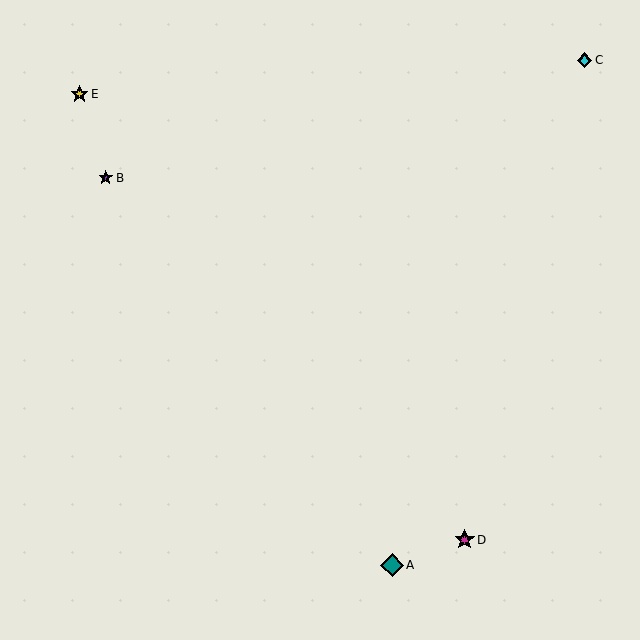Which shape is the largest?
The teal diamond (labeled A) is the largest.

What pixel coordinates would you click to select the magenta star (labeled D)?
Click at (465, 540) to select the magenta star D.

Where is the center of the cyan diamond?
The center of the cyan diamond is at (585, 60).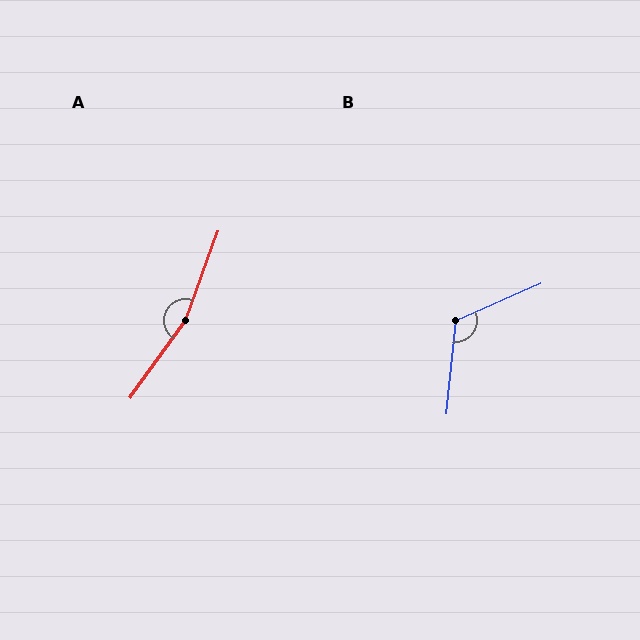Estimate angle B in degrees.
Approximately 120 degrees.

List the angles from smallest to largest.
B (120°), A (165°).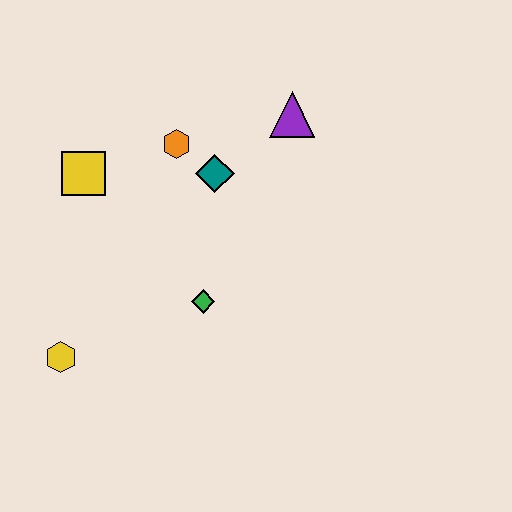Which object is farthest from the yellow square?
The purple triangle is farthest from the yellow square.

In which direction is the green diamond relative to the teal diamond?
The green diamond is below the teal diamond.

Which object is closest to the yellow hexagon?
The green diamond is closest to the yellow hexagon.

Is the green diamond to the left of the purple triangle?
Yes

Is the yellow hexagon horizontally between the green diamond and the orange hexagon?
No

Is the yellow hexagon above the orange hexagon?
No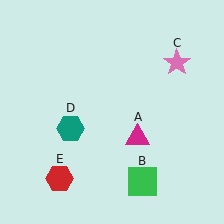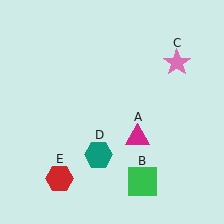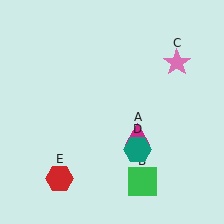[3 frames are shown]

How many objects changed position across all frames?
1 object changed position: teal hexagon (object D).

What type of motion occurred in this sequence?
The teal hexagon (object D) rotated counterclockwise around the center of the scene.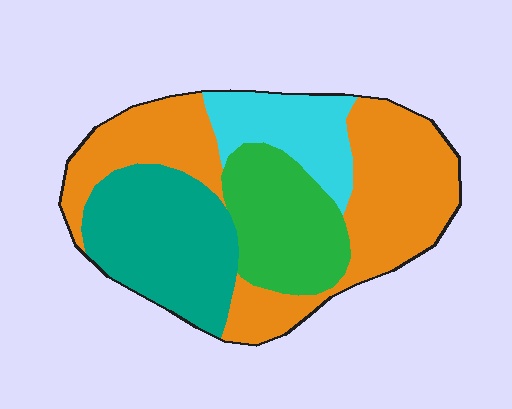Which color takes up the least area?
Cyan, at roughly 15%.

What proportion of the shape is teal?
Teal covers roughly 25% of the shape.